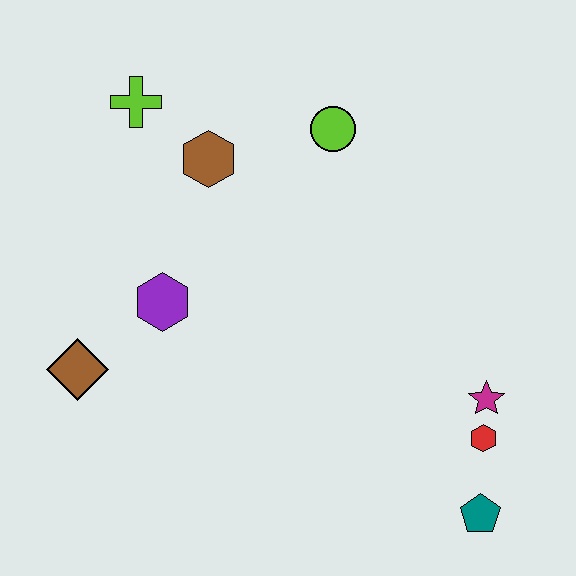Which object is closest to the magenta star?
The red hexagon is closest to the magenta star.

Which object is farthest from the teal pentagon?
The lime cross is farthest from the teal pentagon.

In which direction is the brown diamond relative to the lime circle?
The brown diamond is to the left of the lime circle.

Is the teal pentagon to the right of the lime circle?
Yes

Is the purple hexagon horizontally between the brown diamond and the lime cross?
No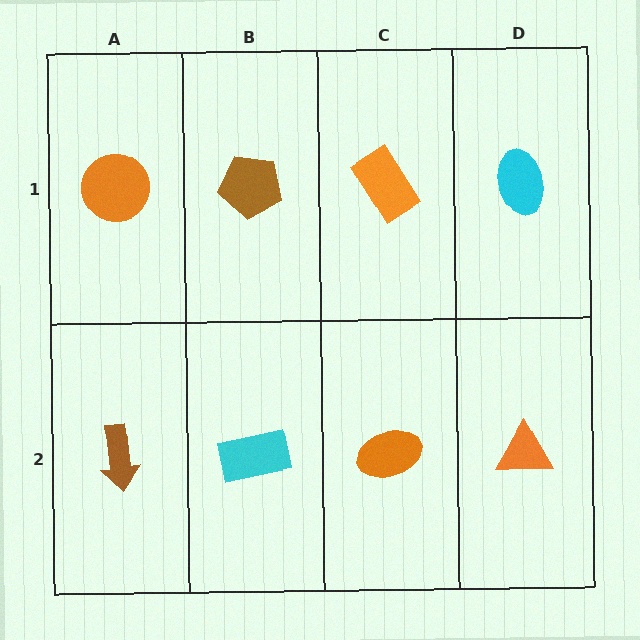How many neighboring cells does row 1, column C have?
3.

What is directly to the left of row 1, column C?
A brown pentagon.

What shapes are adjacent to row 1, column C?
An orange ellipse (row 2, column C), a brown pentagon (row 1, column B), a cyan ellipse (row 1, column D).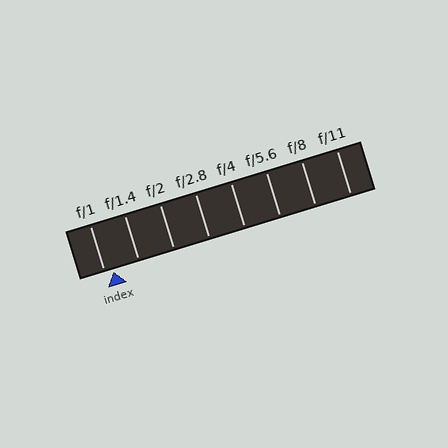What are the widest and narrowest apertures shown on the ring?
The widest aperture shown is f/1 and the narrowest is f/11.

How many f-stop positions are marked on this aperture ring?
There are 8 f-stop positions marked.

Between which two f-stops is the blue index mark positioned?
The index mark is between f/1 and f/1.4.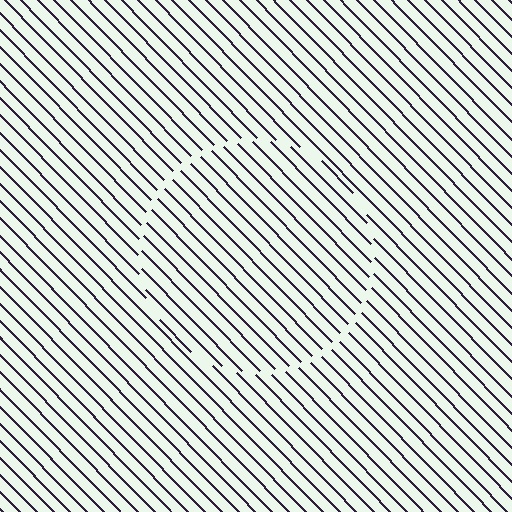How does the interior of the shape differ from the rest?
The interior of the shape contains the same grating, shifted by half a period — the contour is defined by the phase discontinuity where line-ends from the inner and outer gratings abut.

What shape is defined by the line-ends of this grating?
An illusory circle. The interior of the shape contains the same grating, shifted by half a period — the contour is defined by the phase discontinuity where line-ends from the inner and outer gratings abut.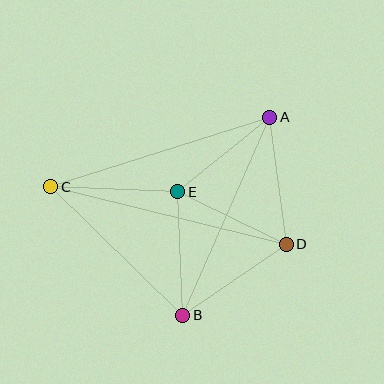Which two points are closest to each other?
Points A and E are closest to each other.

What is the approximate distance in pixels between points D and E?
The distance between D and E is approximately 121 pixels.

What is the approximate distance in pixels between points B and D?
The distance between B and D is approximately 125 pixels.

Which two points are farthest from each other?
Points C and D are farthest from each other.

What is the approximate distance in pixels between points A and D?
The distance between A and D is approximately 128 pixels.